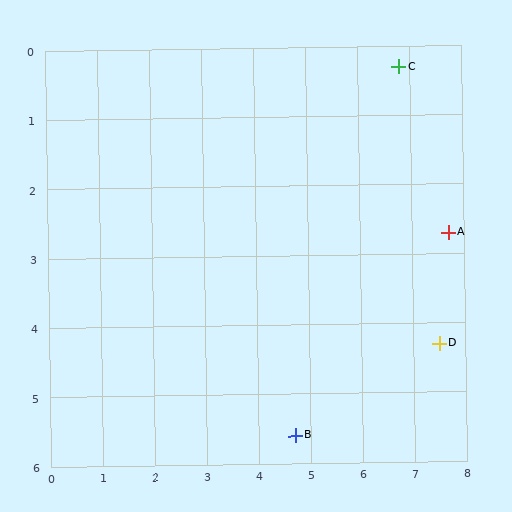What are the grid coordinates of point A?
Point A is at approximately (7.7, 2.7).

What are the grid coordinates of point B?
Point B is at approximately (4.7, 5.6).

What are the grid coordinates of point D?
Point D is at approximately (7.5, 4.3).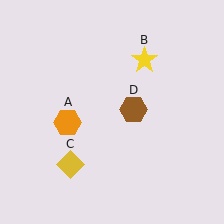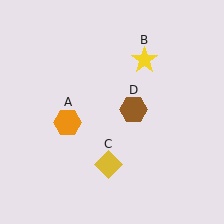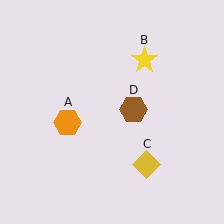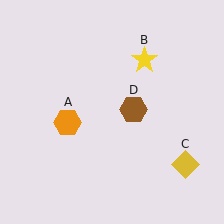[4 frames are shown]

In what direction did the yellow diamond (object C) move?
The yellow diamond (object C) moved right.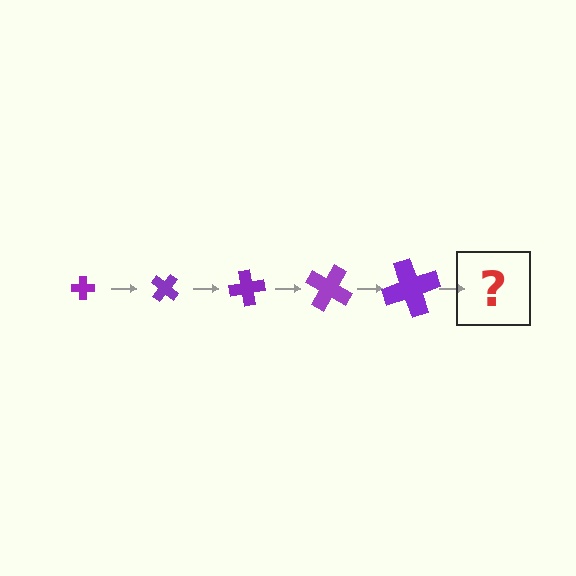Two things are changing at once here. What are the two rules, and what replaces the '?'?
The two rules are that the cross grows larger each step and it rotates 40 degrees each step. The '?' should be a cross, larger than the previous one and rotated 200 degrees from the start.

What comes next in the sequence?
The next element should be a cross, larger than the previous one and rotated 200 degrees from the start.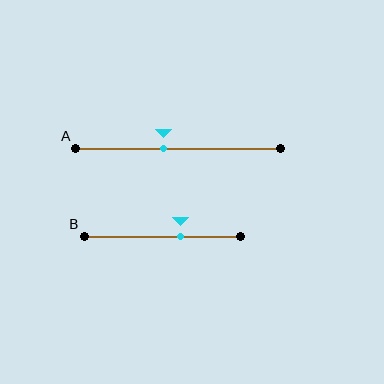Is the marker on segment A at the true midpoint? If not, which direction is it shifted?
No, the marker on segment A is shifted to the left by about 7% of the segment length.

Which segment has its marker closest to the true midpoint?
Segment A has its marker closest to the true midpoint.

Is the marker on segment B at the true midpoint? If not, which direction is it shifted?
No, the marker on segment B is shifted to the right by about 12% of the segment length.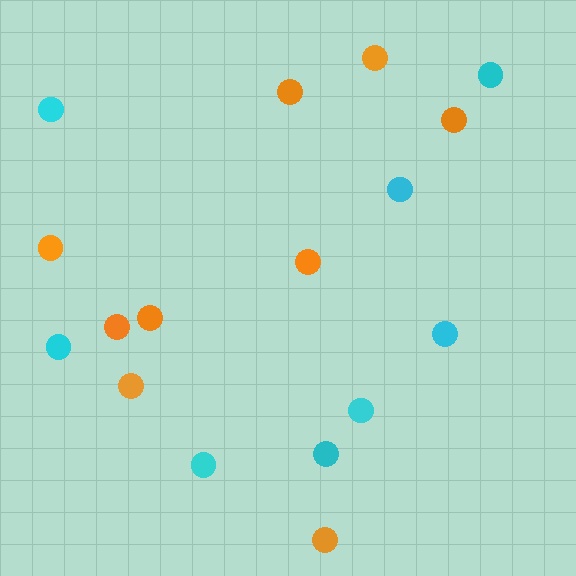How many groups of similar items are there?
There are 2 groups: one group of cyan circles (8) and one group of orange circles (9).